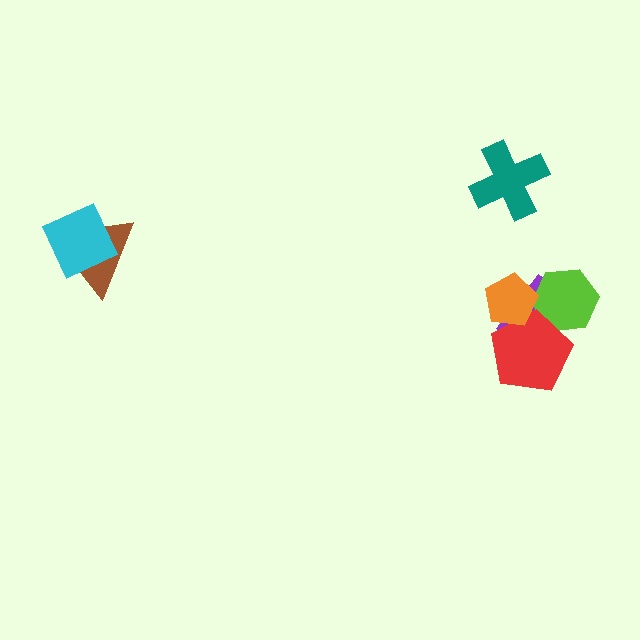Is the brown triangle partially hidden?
Yes, it is partially covered by another shape.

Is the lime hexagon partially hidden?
Yes, it is partially covered by another shape.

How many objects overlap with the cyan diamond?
1 object overlaps with the cyan diamond.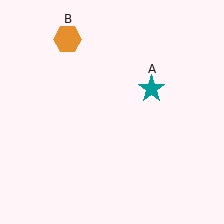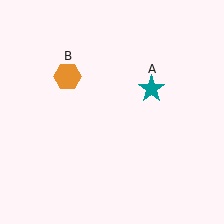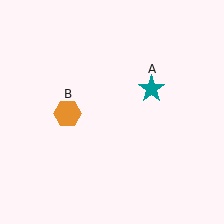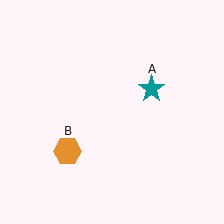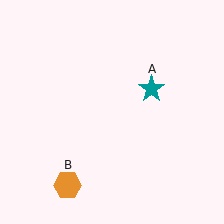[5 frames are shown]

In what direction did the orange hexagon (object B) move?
The orange hexagon (object B) moved down.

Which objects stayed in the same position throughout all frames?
Teal star (object A) remained stationary.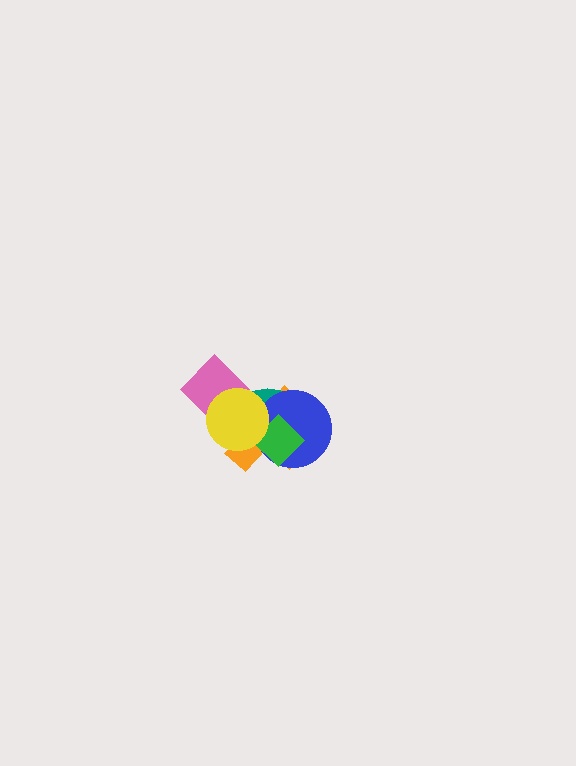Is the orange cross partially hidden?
Yes, it is partially covered by another shape.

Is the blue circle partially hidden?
Yes, it is partially covered by another shape.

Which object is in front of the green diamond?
The yellow circle is in front of the green diamond.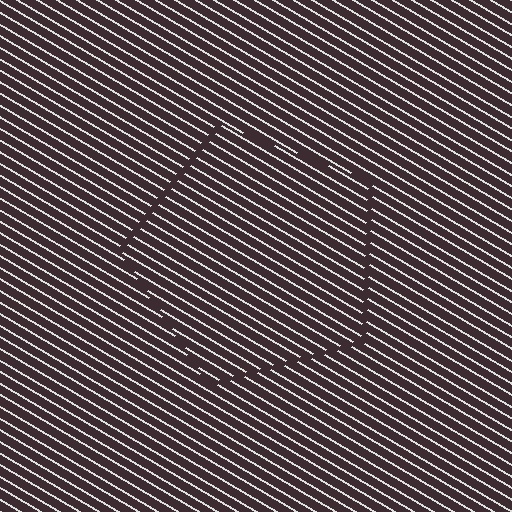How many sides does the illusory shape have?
5 sides — the line-ends trace a pentagon.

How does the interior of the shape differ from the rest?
The interior of the shape contains the same grating, shifted by half a period — the contour is defined by the phase discontinuity where line-ends from the inner and outer gratings abut.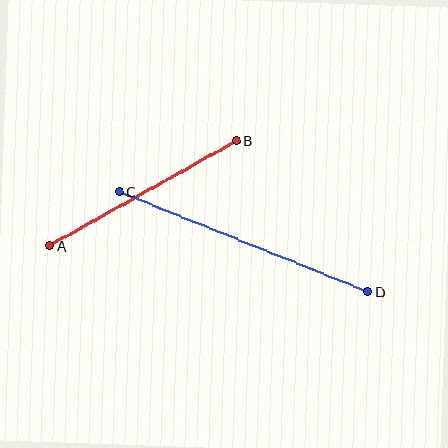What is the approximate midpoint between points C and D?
The midpoint is at approximately (244, 242) pixels.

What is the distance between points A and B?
The distance is approximately 214 pixels.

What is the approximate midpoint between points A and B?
The midpoint is at approximately (143, 193) pixels.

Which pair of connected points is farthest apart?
Points C and D are farthest apart.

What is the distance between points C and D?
The distance is approximately 268 pixels.